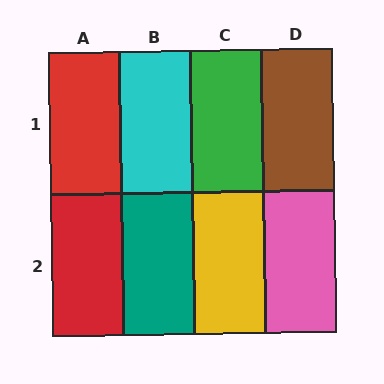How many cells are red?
2 cells are red.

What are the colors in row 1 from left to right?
Red, cyan, green, brown.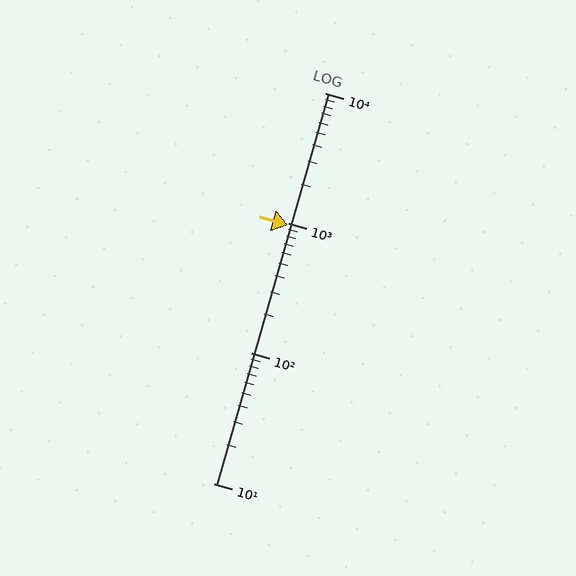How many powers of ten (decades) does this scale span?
The scale spans 3 decades, from 10 to 10000.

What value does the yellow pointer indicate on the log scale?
The pointer indicates approximately 960.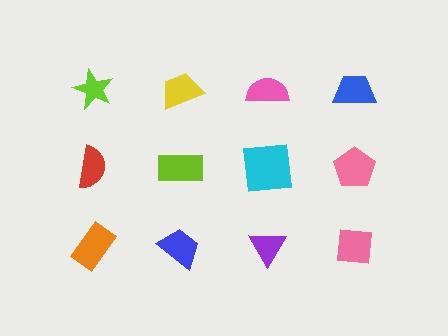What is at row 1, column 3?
A pink semicircle.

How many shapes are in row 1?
4 shapes.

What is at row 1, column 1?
A lime star.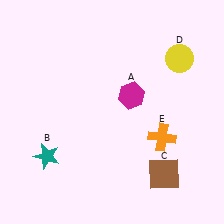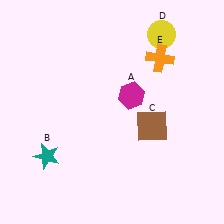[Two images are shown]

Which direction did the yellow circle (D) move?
The yellow circle (D) moved up.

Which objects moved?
The objects that moved are: the brown square (C), the yellow circle (D), the orange cross (E).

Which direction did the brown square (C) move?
The brown square (C) moved up.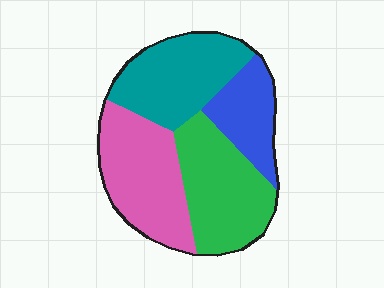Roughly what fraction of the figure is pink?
Pink takes up about one quarter (1/4) of the figure.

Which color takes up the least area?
Blue, at roughly 15%.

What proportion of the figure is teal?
Teal covers 27% of the figure.